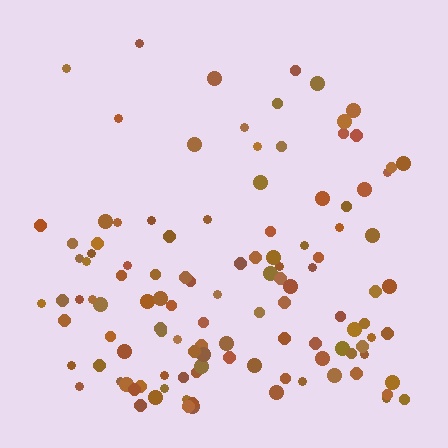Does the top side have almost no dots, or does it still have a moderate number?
Still a moderate number, just noticeably fewer than the bottom.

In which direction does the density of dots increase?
From top to bottom, with the bottom side densest.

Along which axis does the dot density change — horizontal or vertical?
Vertical.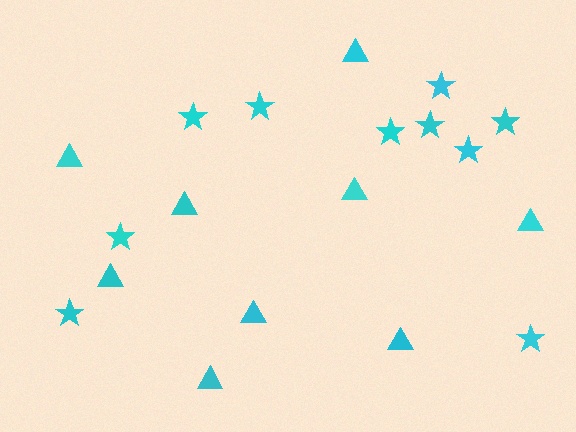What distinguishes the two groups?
There are 2 groups: one group of stars (10) and one group of triangles (9).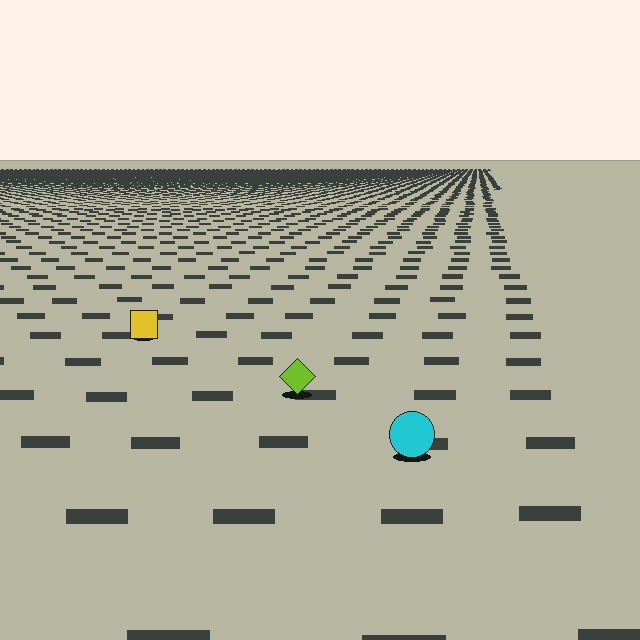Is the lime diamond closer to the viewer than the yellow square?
Yes. The lime diamond is closer — you can tell from the texture gradient: the ground texture is coarser near it.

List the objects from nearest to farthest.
From nearest to farthest: the cyan circle, the lime diamond, the yellow square.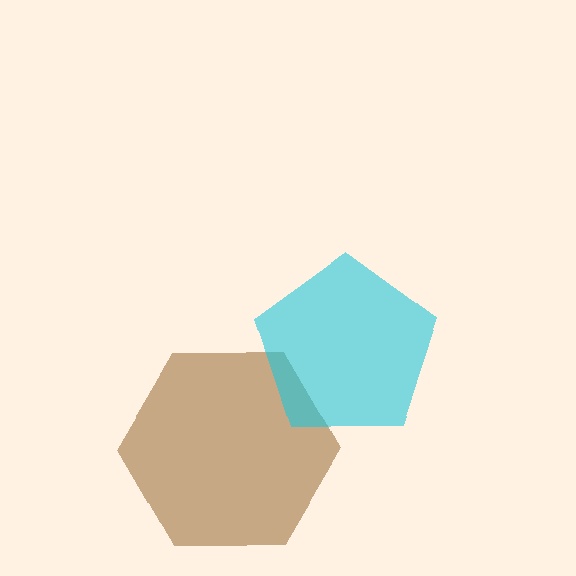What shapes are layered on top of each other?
The layered shapes are: a brown hexagon, a cyan pentagon.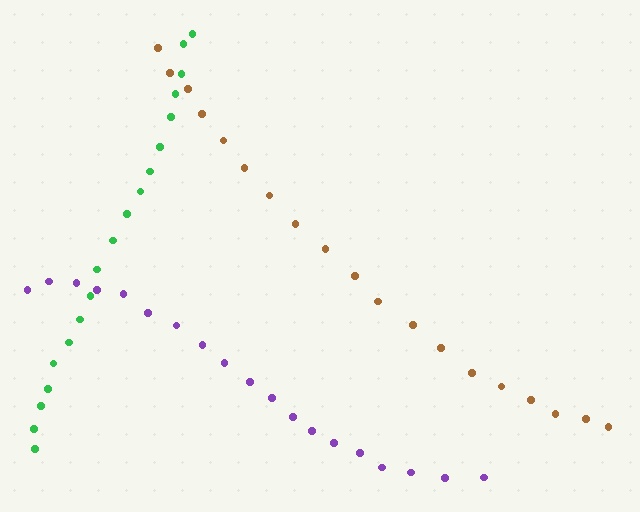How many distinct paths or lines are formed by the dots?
There are 3 distinct paths.